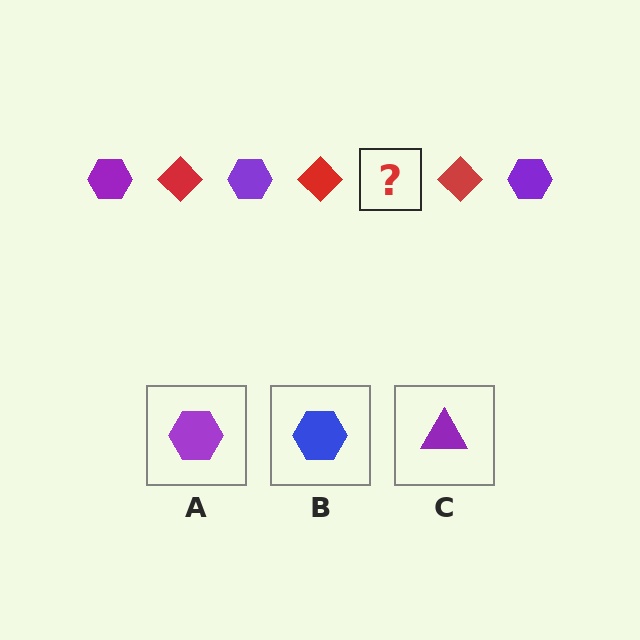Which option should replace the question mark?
Option A.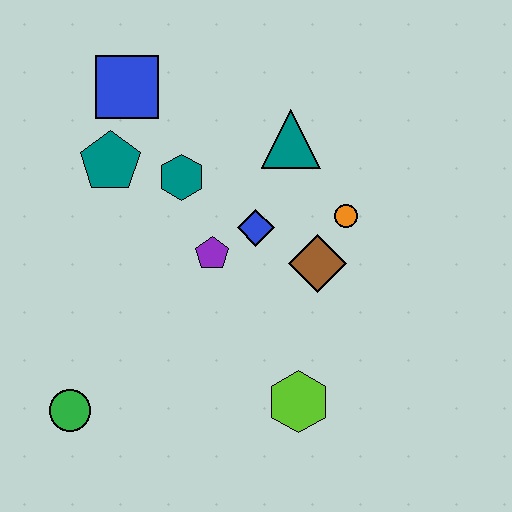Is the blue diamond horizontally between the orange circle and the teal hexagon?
Yes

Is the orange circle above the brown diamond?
Yes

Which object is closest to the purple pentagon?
The blue diamond is closest to the purple pentagon.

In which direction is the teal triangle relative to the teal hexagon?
The teal triangle is to the right of the teal hexagon.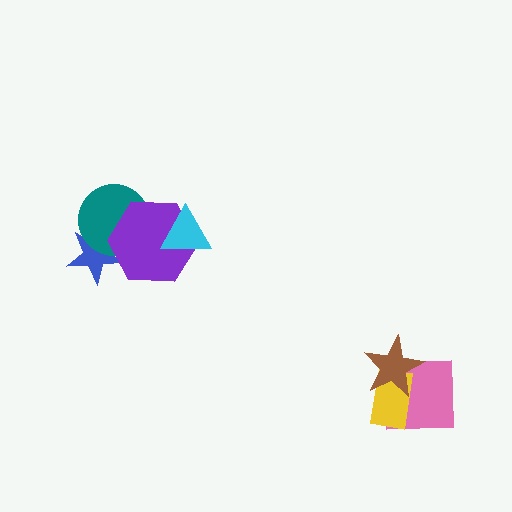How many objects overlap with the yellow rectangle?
2 objects overlap with the yellow rectangle.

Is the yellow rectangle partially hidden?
Yes, it is partially covered by another shape.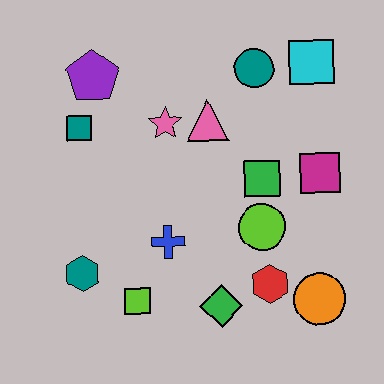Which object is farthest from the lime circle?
The purple pentagon is farthest from the lime circle.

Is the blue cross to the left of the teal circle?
Yes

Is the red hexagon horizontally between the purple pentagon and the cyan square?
Yes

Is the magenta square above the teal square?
No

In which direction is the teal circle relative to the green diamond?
The teal circle is above the green diamond.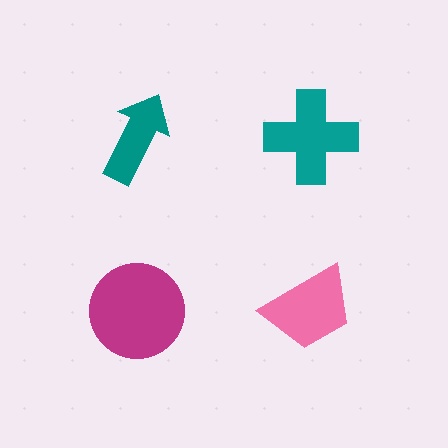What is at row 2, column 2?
A pink trapezoid.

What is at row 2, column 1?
A magenta circle.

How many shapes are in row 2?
2 shapes.